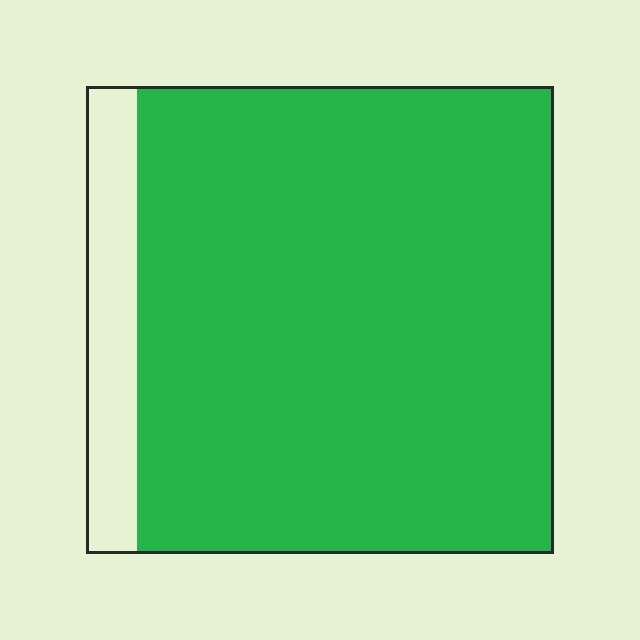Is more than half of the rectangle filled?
Yes.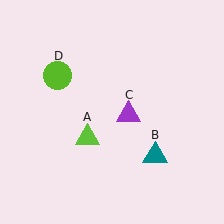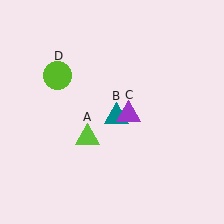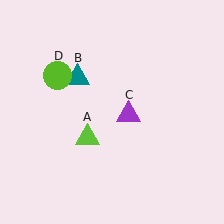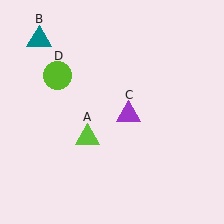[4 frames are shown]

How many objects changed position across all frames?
1 object changed position: teal triangle (object B).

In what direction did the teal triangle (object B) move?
The teal triangle (object B) moved up and to the left.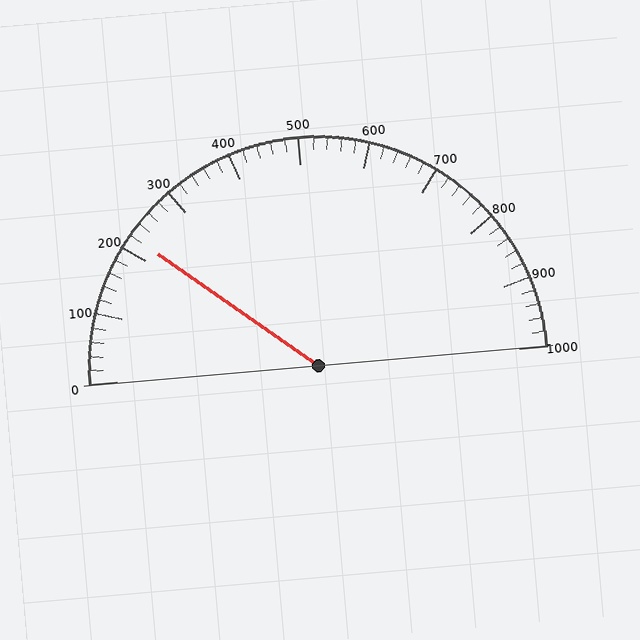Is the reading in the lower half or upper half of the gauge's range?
The reading is in the lower half of the range (0 to 1000).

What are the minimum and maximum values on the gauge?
The gauge ranges from 0 to 1000.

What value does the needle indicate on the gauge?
The needle indicates approximately 220.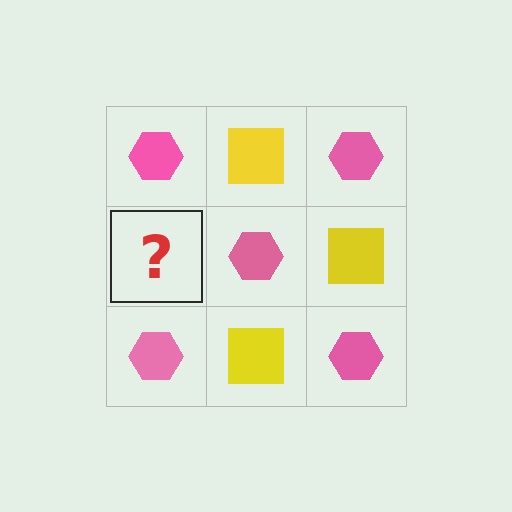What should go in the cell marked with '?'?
The missing cell should contain a yellow square.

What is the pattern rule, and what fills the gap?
The rule is that it alternates pink hexagon and yellow square in a checkerboard pattern. The gap should be filled with a yellow square.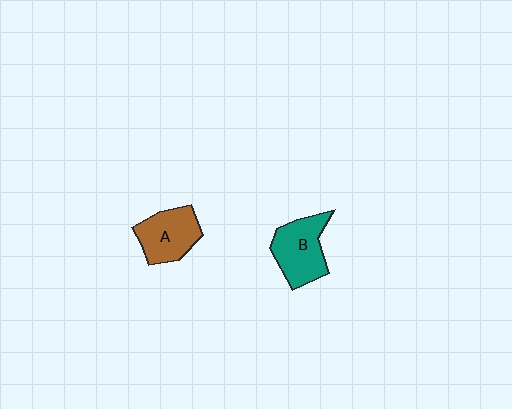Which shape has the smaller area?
Shape A (brown).